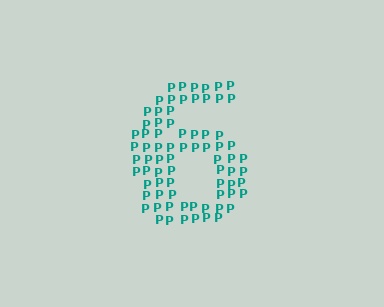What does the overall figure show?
The overall figure shows the digit 6.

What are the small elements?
The small elements are letter P's.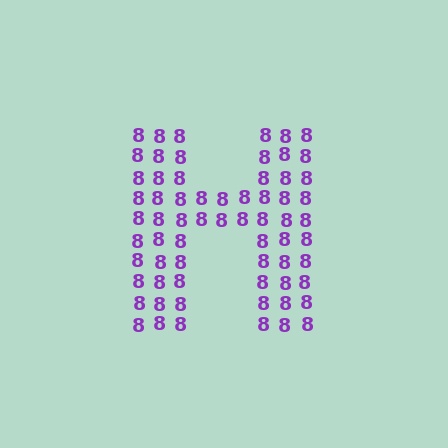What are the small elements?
The small elements are digit 8's.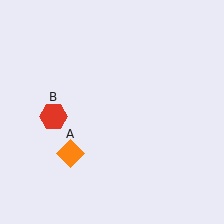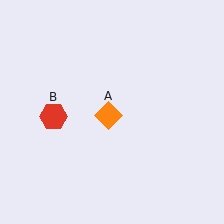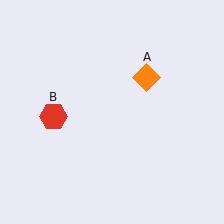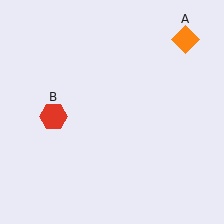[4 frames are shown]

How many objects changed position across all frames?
1 object changed position: orange diamond (object A).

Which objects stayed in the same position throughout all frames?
Red hexagon (object B) remained stationary.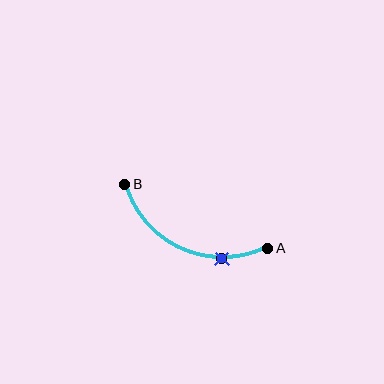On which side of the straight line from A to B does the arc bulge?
The arc bulges below the straight line connecting A and B.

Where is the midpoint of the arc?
The arc midpoint is the point on the curve farthest from the straight line joining A and B. It sits below that line.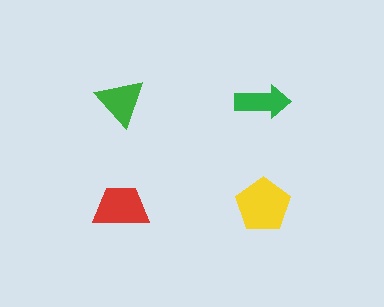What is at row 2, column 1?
A red trapezoid.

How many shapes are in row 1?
2 shapes.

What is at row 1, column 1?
A green triangle.